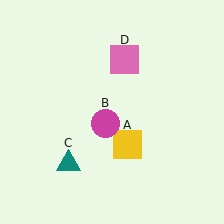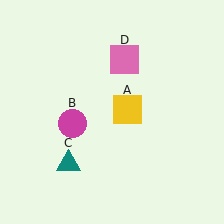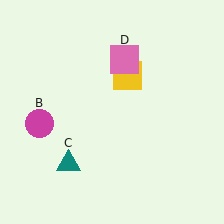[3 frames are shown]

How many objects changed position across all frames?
2 objects changed position: yellow square (object A), magenta circle (object B).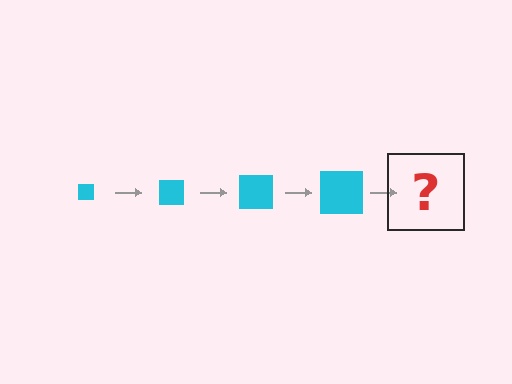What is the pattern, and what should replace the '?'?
The pattern is that the square gets progressively larger each step. The '?' should be a cyan square, larger than the previous one.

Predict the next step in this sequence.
The next step is a cyan square, larger than the previous one.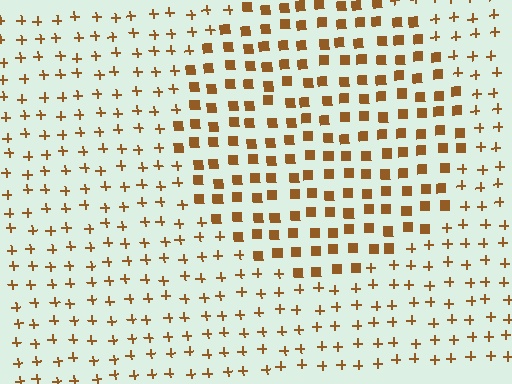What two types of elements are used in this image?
The image uses squares inside the circle region and plus signs outside it.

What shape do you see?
I see a circle.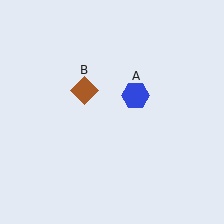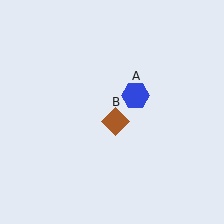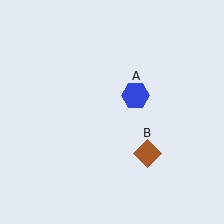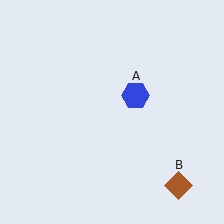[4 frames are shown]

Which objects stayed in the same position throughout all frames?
Blue hexagon (object A) remained stationary.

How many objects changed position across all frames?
1 object changed position: brown diamond (object B).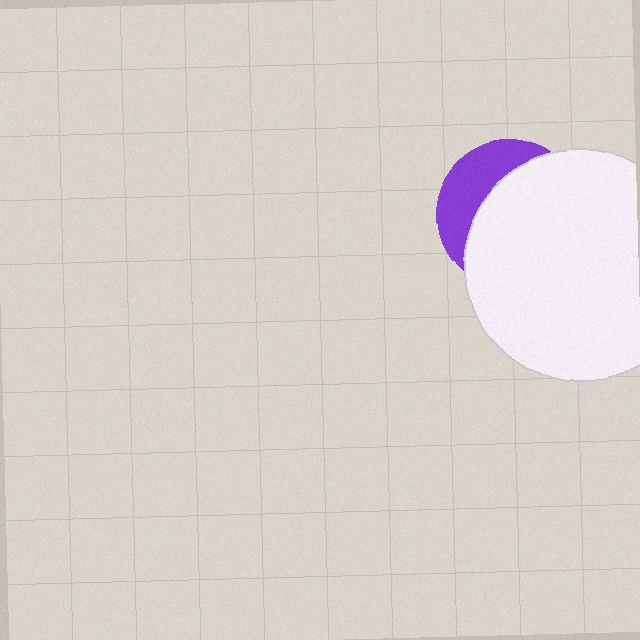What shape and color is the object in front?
The object in front is a white circle.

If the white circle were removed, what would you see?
You would see the complete purple circle.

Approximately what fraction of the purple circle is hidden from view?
Roughly 68% of the purple circle is hidden behind the white circle.